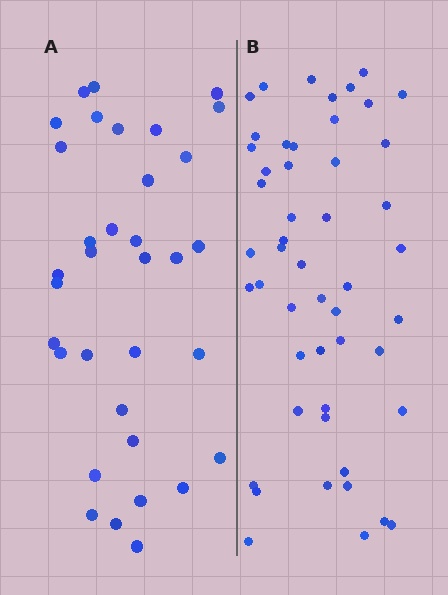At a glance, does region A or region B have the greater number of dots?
Region B (the right region) has more dots.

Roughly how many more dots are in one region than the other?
Region B has approximately 15 more dots than region A.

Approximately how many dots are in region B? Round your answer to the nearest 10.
About 50 dots.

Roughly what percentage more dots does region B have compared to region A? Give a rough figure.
About 45% more.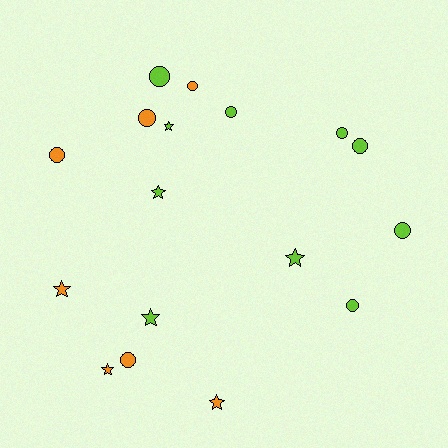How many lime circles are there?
There are 6 lime circles.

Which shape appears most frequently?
Circle, with 10 objects.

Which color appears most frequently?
Lime, with 10 objects.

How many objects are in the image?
There are 17 objects.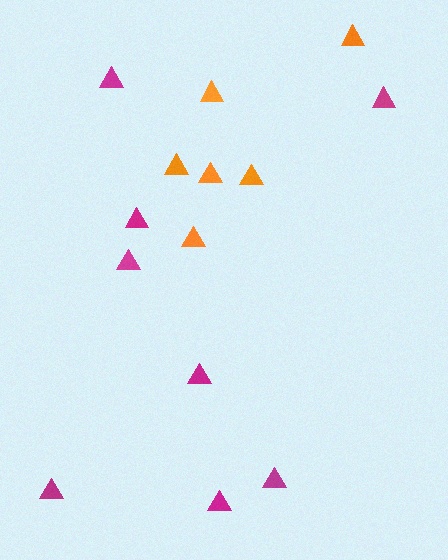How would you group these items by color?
There are 2 groups: one group of magenta triangles (8) and one group of orange triangles (6).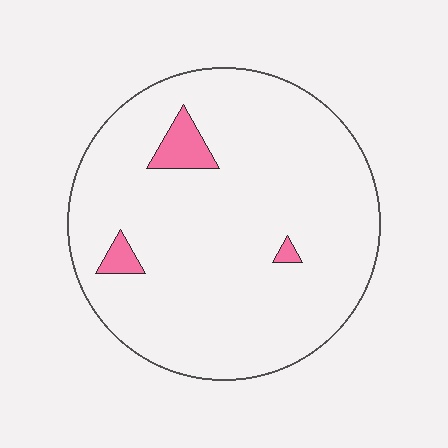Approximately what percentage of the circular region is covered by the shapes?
Approximately 5%.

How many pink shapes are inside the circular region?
3.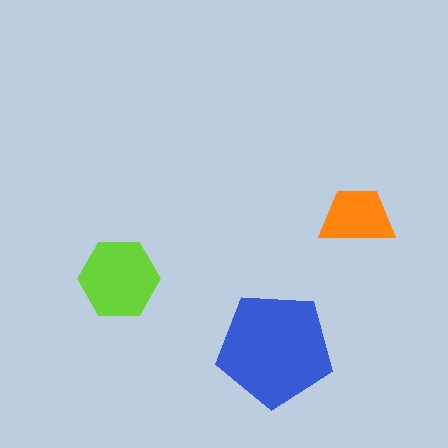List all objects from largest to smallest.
The blue pentagon, the lime hexagon, the orange trapezoid.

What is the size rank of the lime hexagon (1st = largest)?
2nd.